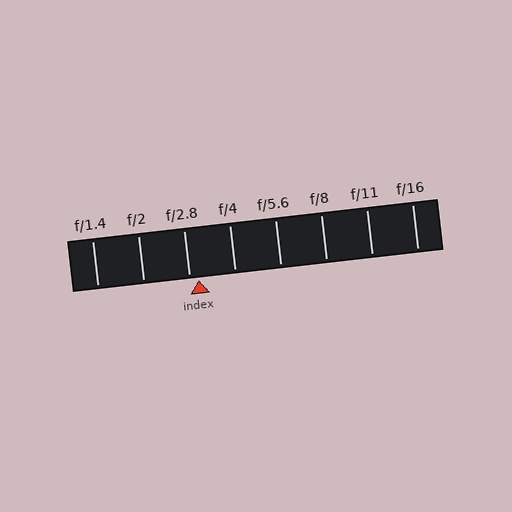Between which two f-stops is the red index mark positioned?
The index mark is between f/2.8 and f/4.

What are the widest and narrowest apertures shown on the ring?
The widest aperture shown is f/1.4 and the narrowest is f/16.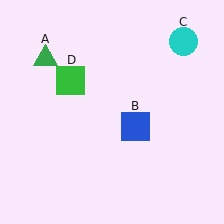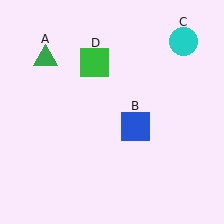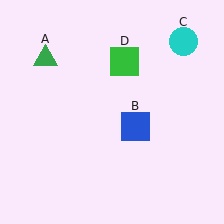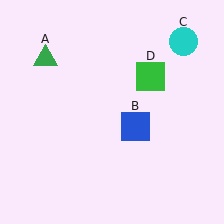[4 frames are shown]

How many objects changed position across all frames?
1 object changed position: green square (object D).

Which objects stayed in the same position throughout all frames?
Green triangle (object A) and blue square (object B) and cyan circle (object C) remained stationary.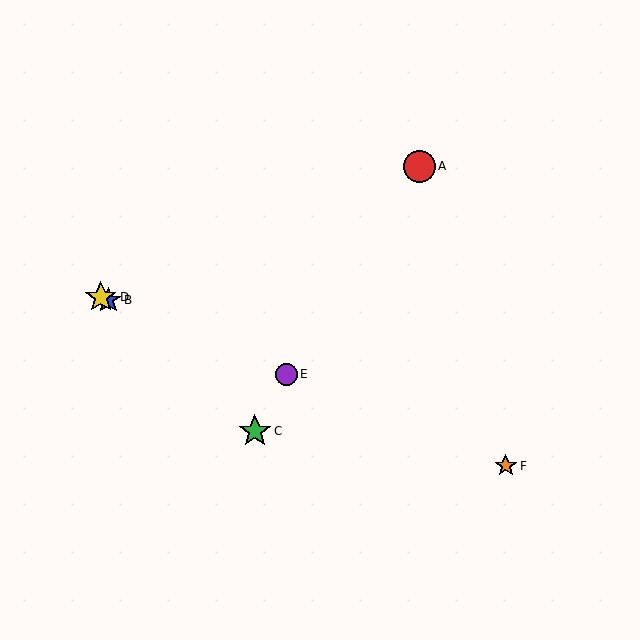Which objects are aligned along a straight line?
Objects B, D, E, F are aligned along a straight line.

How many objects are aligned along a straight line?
4 objects (B, D, E, F) are aligned along a straight line.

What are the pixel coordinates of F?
Object F is at (506, 466).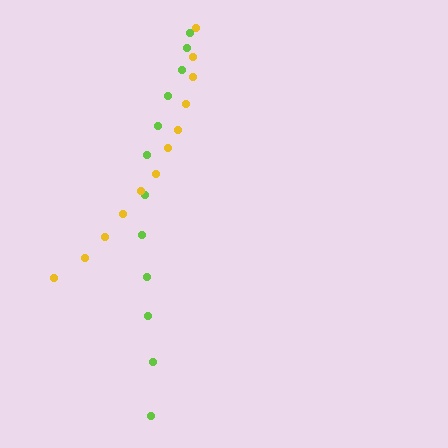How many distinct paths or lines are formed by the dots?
There are 2 distinct paths.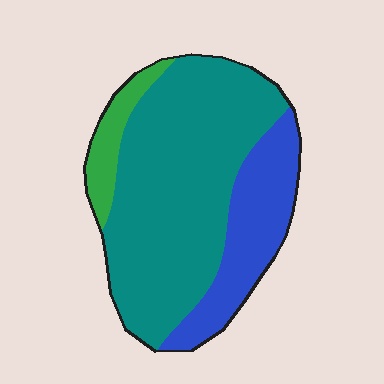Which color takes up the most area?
Teal, at roughly 65%.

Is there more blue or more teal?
Teal.